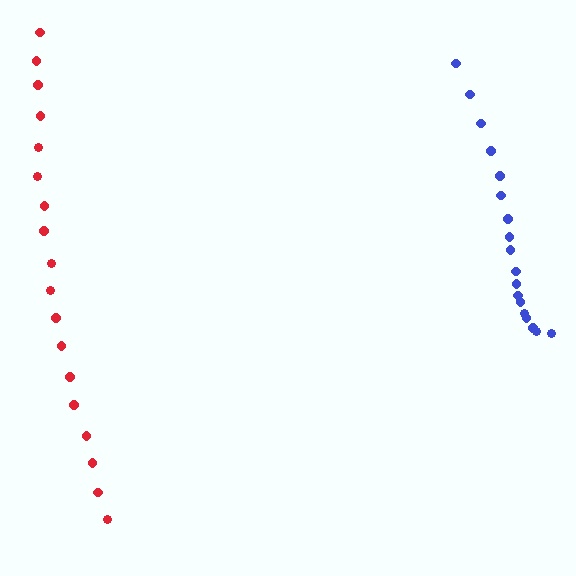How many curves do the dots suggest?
There are 2 distinct paths.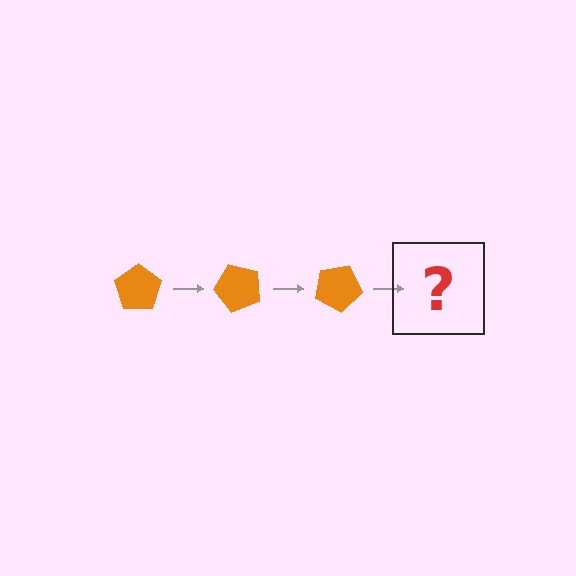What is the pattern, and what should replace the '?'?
The pattern is that the pentagon rotates 50 degrees each step. The '?' should be an orange pentagon rotated 150 degrees.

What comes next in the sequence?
The next element should be an orange pentagon rotated 150 degrees.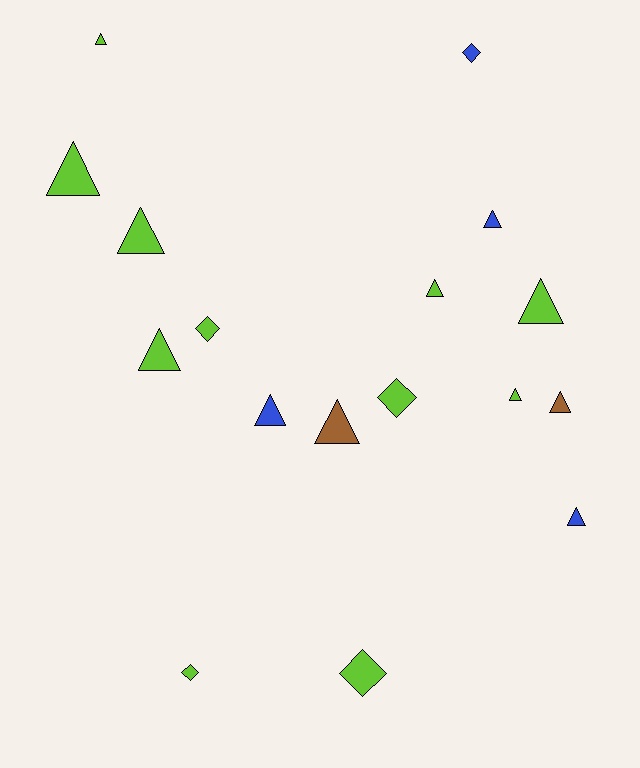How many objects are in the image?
There are 17 objects.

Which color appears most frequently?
Lime, with 11 objects.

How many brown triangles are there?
There are 2 brown triangles.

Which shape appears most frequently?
Triangle, with 12 objects.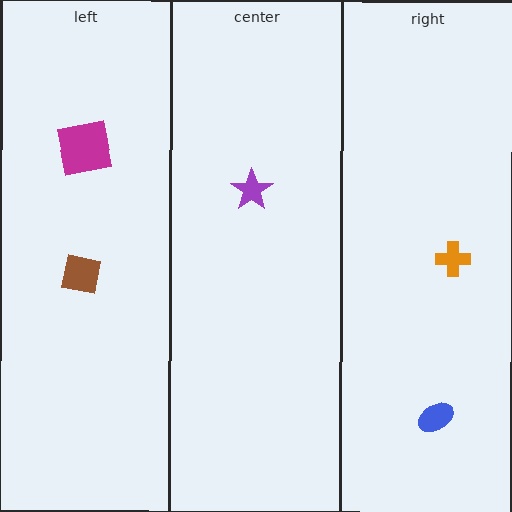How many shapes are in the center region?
1.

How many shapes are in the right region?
2.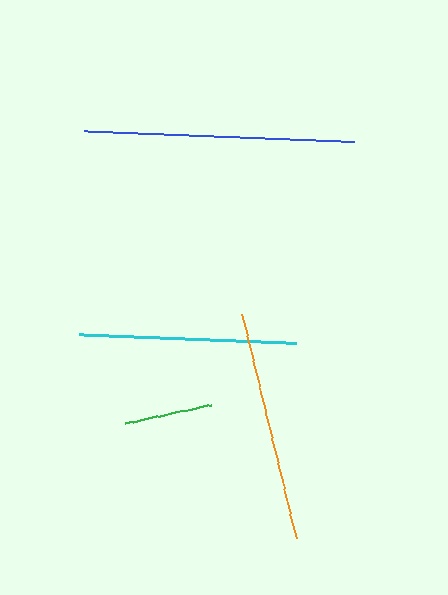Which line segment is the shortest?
The green line is the shortest at approximately 88 pixels.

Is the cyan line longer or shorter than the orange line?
The orange line is longer than the cyan line.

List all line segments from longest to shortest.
From longest to shortest: blue, orange, cyan, green.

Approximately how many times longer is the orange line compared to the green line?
The orange line is approximately 2.6 times the length of the green line.